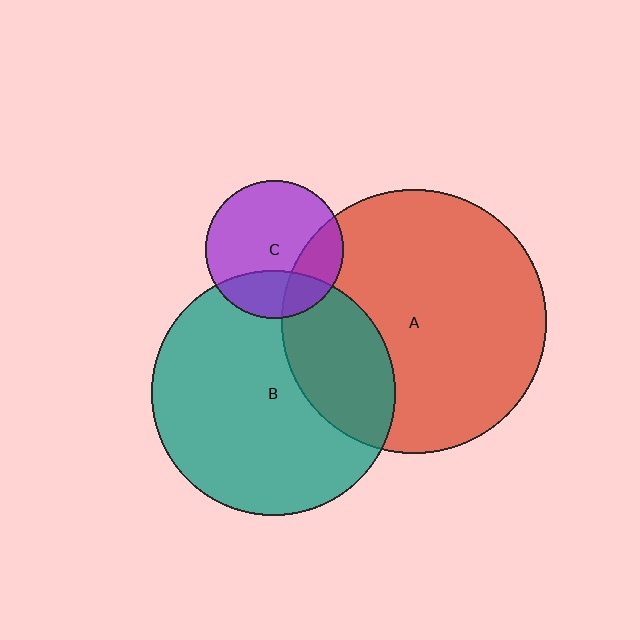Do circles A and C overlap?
Yes.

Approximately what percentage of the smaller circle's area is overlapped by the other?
Approximately 25%.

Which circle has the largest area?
Circle A (red).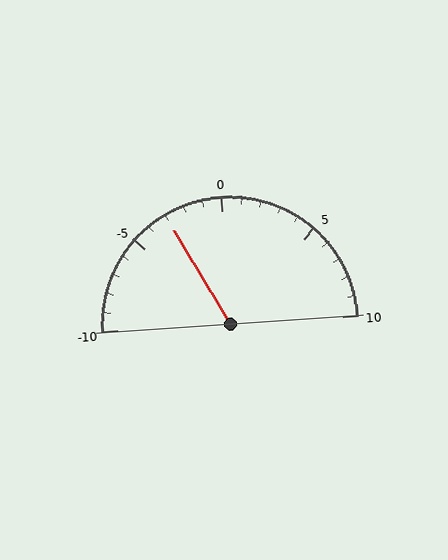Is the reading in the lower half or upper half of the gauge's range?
The reading is in the lower half of the range (-10 to 10).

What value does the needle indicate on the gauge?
The needle indicates approximately -3.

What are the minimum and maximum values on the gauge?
The gauge ranges from -10 to 10.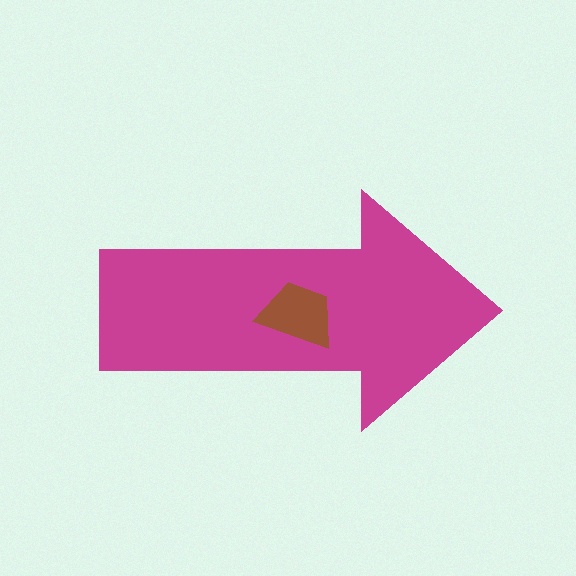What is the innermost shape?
The brown trapezoid.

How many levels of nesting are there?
2.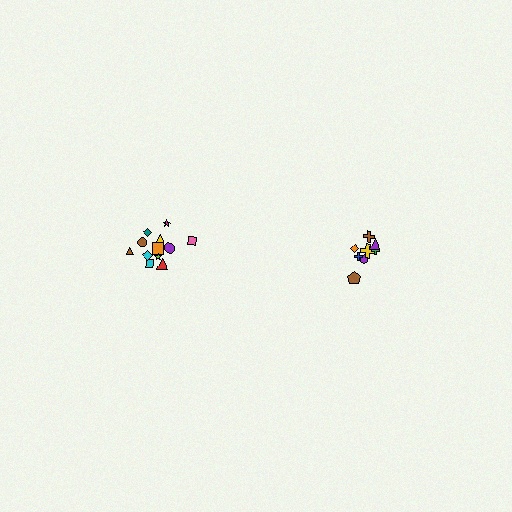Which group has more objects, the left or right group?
The left group.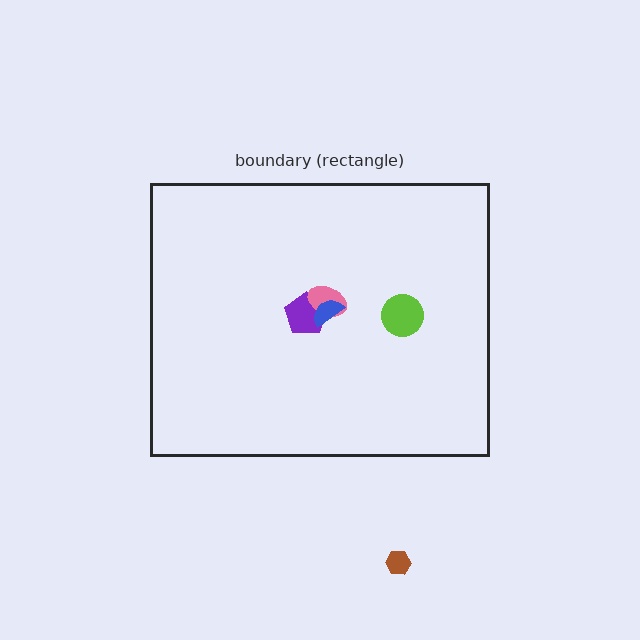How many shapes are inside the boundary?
4 inside, 1 outside.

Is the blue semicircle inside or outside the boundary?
Inside.